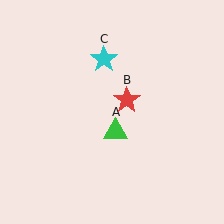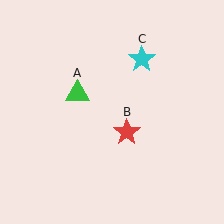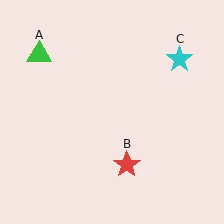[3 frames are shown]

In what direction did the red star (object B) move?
The red star (object B) moved down.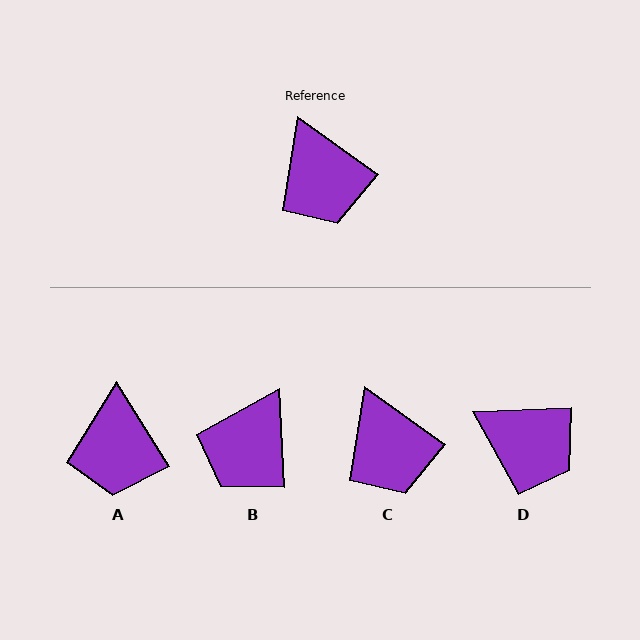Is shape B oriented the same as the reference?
No, it is off by about 52 degrees.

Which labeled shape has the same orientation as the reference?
C.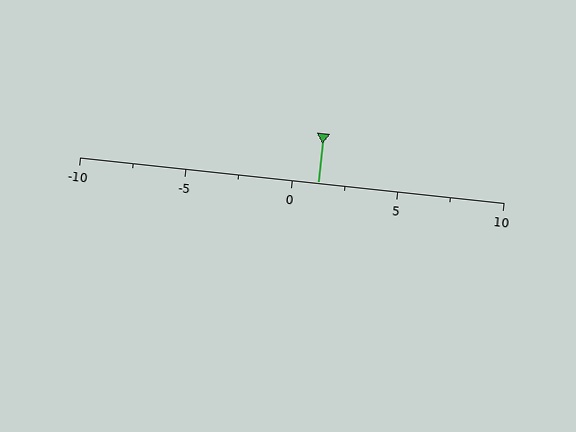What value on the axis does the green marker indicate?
The marker indicates approximately 1.2.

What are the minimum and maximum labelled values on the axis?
The axis runs from -10 to 10.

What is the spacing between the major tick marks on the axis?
The major ticks are spaced 5 apart.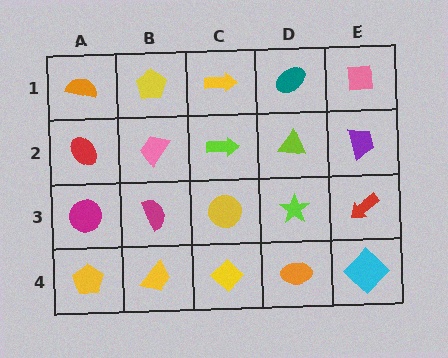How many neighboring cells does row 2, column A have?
3.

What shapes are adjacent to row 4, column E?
A red arrow (row 3, column E), an orange ellipse (row 4, column D).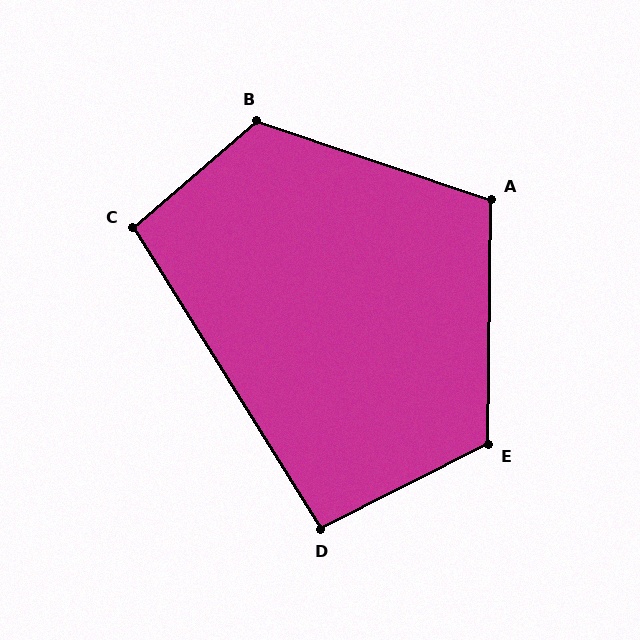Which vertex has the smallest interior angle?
D, at approximately 95 degrees.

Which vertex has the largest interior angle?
B, at approximately 121 degrees.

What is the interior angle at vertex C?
Approximately 99 degrees (obtuse).